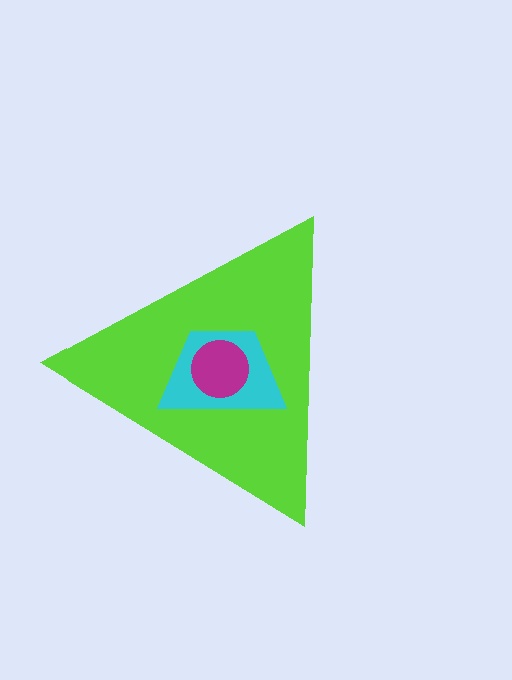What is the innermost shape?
The magenta circle.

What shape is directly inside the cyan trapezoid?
The magenta circle.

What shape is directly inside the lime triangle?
The cyan trapezoid.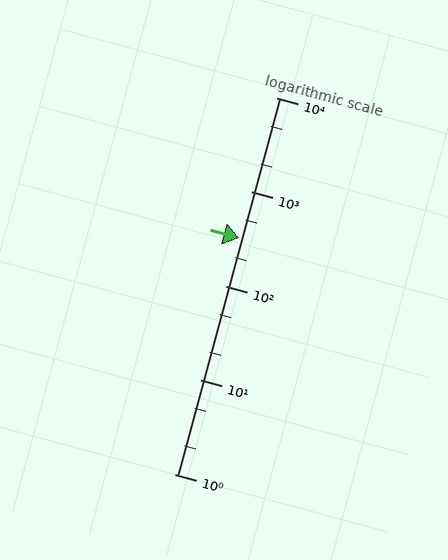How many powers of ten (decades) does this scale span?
The scale spans 4 decades, from 1 to 10000.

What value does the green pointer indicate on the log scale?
The pointer indicates approximately 320.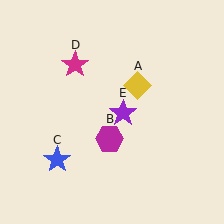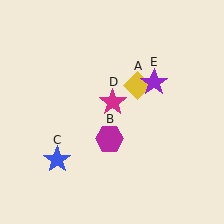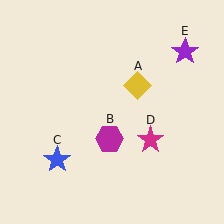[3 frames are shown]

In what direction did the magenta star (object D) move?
The magenta star (object D) moved down and to the right.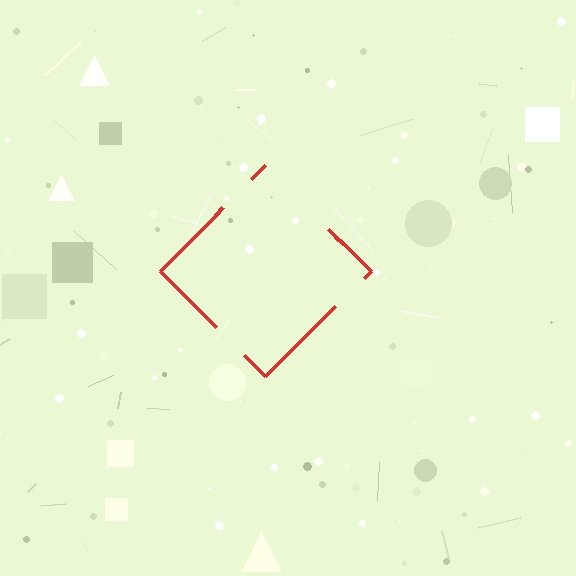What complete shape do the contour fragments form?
The contour fragments form a diamond.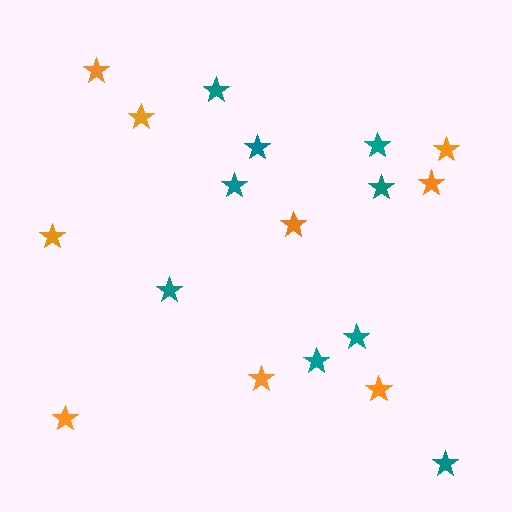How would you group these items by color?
There are 2 groups: one group of orange stars (9) and one group of teal stars (9).